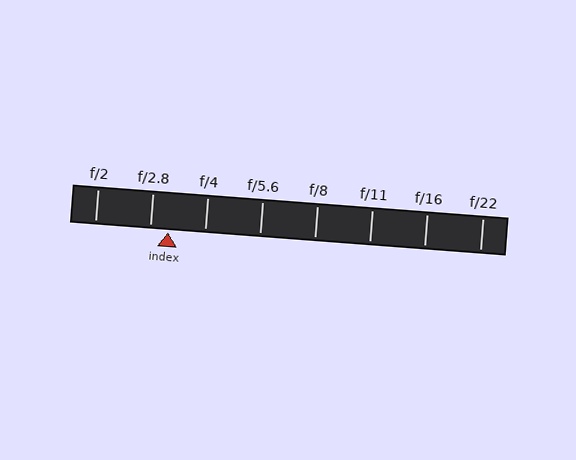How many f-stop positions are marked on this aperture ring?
There are 8 f-stop positions marked.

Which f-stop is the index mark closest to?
The index mark is closest to f/2.8.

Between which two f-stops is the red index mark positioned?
The index mark is between f/2.8 and f/4.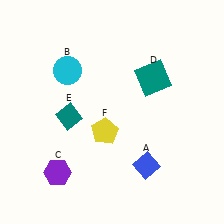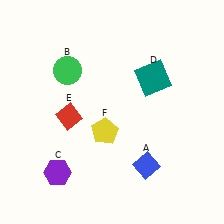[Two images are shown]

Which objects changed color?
B changed from cyan to green. E changed from teal to red.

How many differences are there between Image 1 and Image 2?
There are 2 differences between the two images.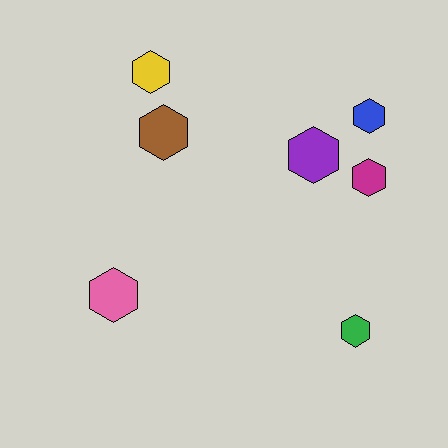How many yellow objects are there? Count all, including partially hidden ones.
There is 1 yellow object.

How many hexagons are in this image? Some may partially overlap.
There are 7 hexagons.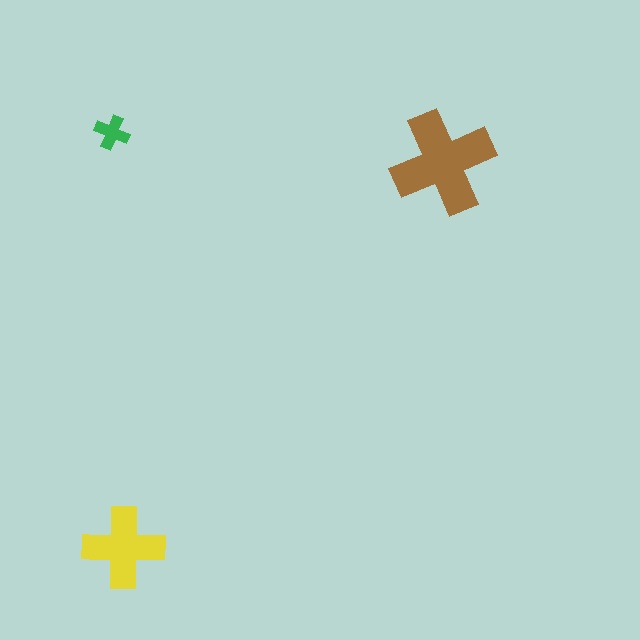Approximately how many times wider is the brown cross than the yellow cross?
About 1.5 times wider.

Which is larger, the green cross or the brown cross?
The brown one.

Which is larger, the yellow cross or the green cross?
The yellow one.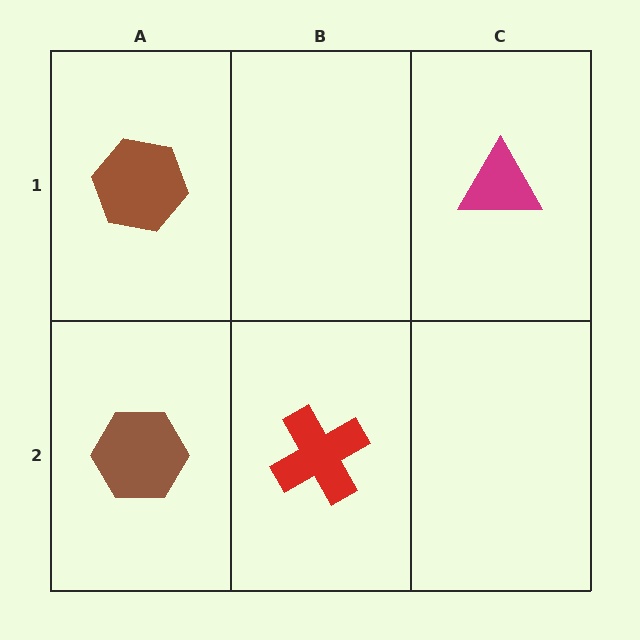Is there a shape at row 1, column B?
No, that cell is empty.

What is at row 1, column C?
A magenta triangle.